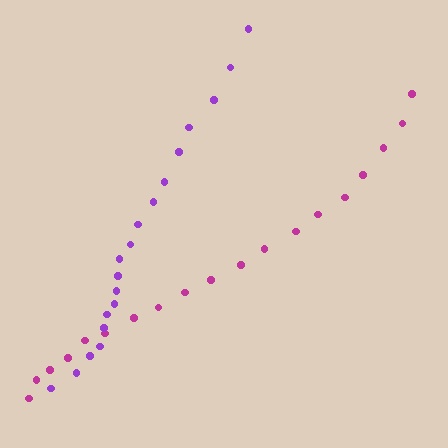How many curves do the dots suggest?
There are 2 distinct paths.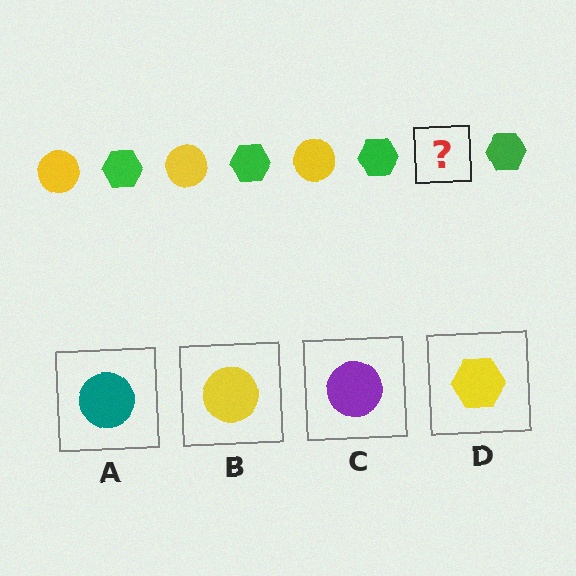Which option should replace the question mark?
Option B.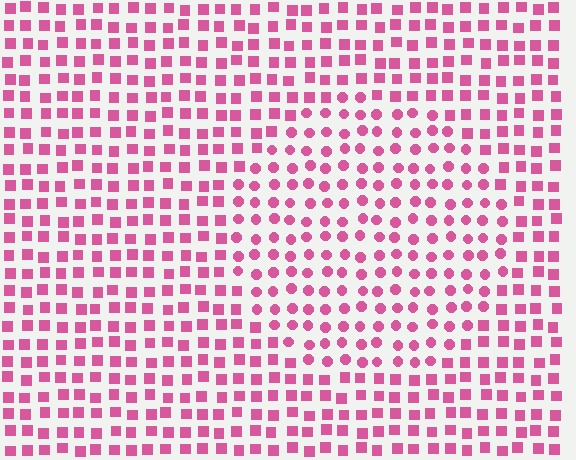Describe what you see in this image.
The image is filled with small pink elements arranged in a uniform grid. A circle-shaped region contains circles, while the surrounding area contains squares. The boundary is defined purely by the change in element shape.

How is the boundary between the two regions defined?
The boundary is defined by a change in element shape: circles inside vs. squares outside. All elements share the same color and spacing.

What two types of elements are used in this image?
The image uses circles inside the circle region and squares outside it.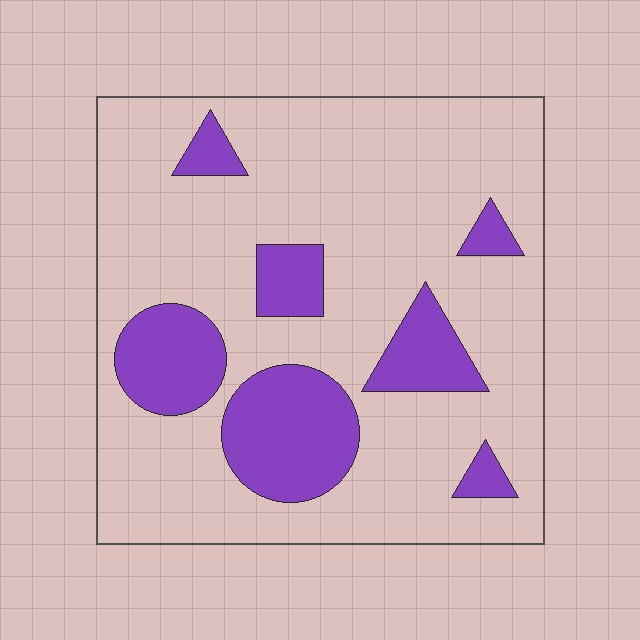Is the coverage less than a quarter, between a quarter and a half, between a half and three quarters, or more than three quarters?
Less than a quarter.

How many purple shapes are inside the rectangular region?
7.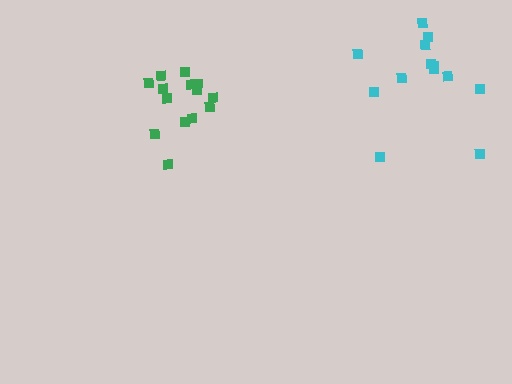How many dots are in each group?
Group 1: 13 dots, Group 2: 14 dots (27 total).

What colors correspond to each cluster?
The clusters are colored: cyan, green.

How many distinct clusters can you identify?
There are 2 distinct clusters.